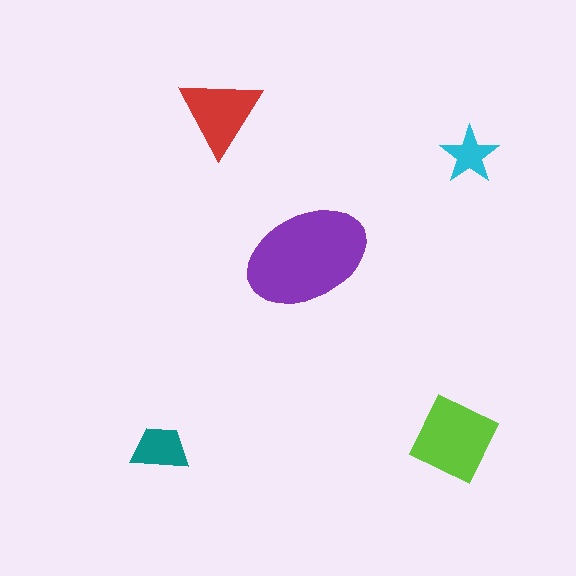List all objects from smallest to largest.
The cyan star, the teal trapezoid, the red triangle, the lime square, the purple ellipse.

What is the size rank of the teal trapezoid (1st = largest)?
4th.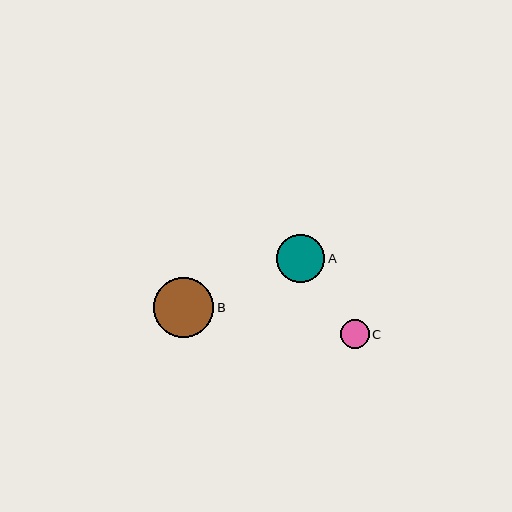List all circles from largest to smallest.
From largest to smallest: B, A, C.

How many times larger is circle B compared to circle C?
Circle B is approximately 2.1 times the size of circle C.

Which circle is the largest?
Circle B is the largest with a size of approximately 60 pixels.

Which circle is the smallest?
Circle C is the smallest with a size of approximately 29 pixels.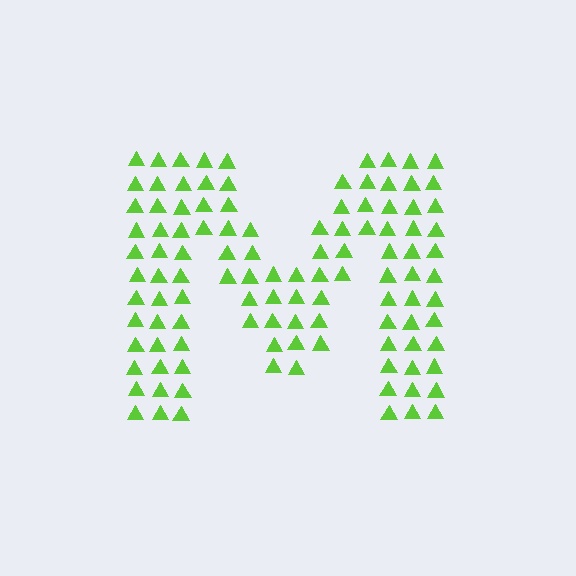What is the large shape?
The large shape is the letter M.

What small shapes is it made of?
It is made of small triangles.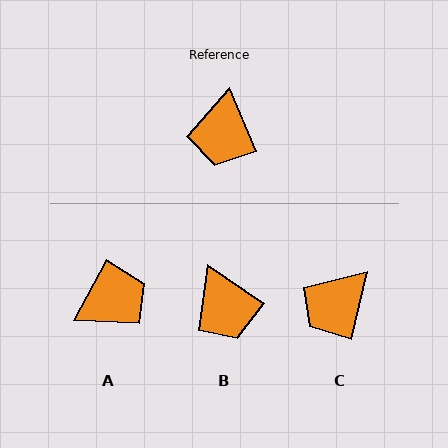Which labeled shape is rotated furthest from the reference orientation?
A, about 129 degrees away.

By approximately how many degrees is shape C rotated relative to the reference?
Approximately 35 degrees clockwise.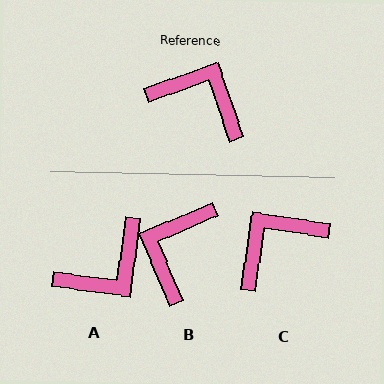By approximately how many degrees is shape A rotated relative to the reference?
Approximately 117 degrees clockwise.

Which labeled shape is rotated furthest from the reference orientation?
A, about 117 degrees away.